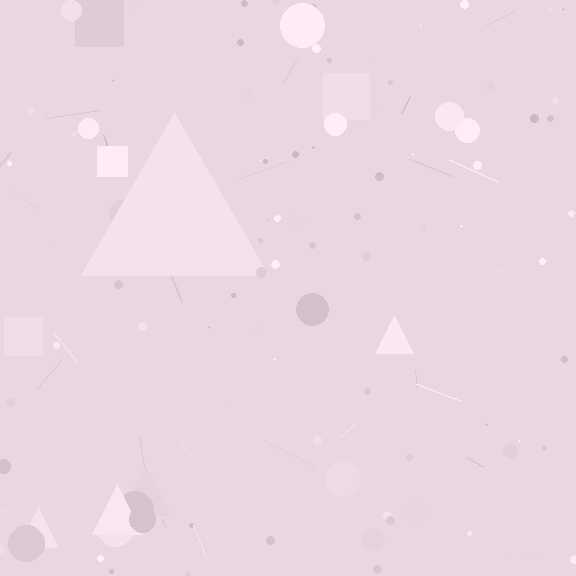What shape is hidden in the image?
A triangle is hidden in the image.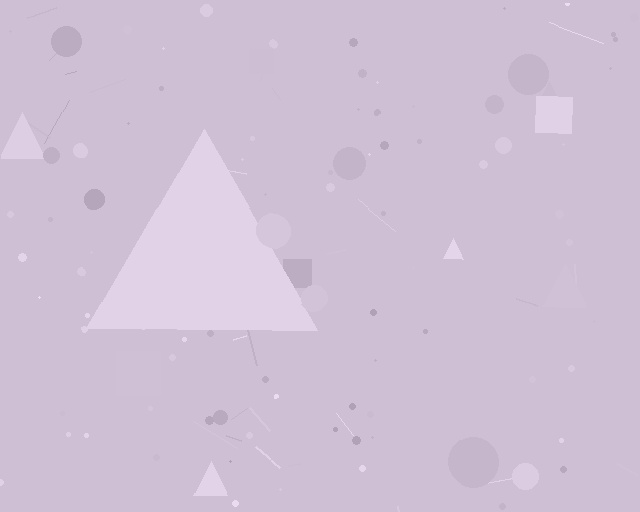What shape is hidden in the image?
A triangle is hidden in the image.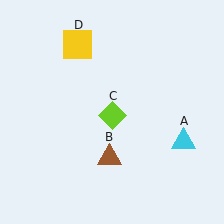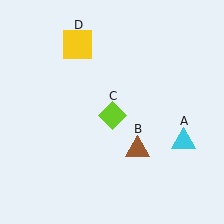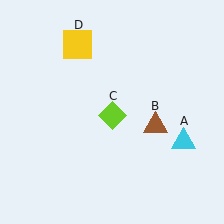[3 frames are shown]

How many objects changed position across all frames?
1 object changed position: brown triangle (object B).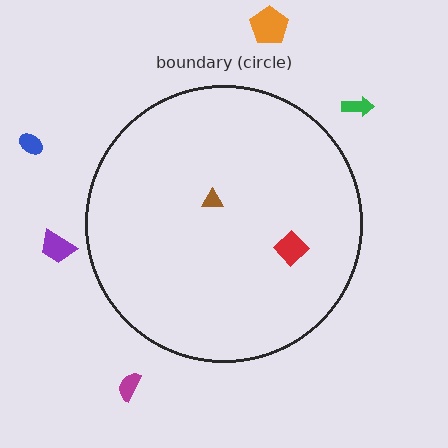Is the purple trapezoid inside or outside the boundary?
Outside.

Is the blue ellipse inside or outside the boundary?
Outside.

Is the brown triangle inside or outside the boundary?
Inside.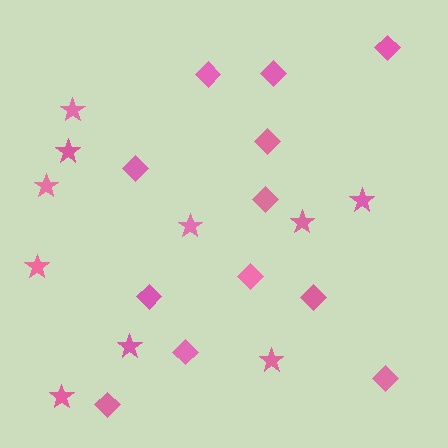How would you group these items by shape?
There are 2 groups: one group of diamonds (12) and one group of stars (10).